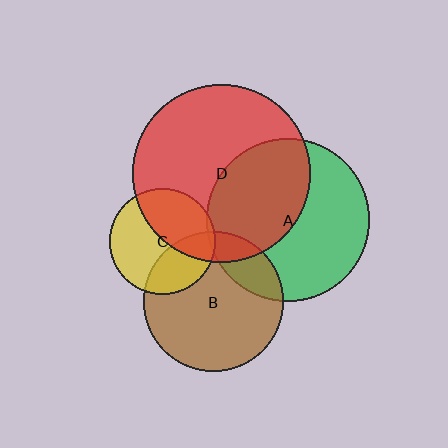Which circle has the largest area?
Circle D (red).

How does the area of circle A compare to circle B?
Approximately 1.3 times.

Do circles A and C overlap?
Yes.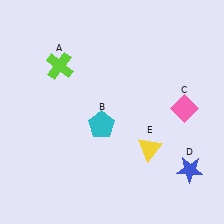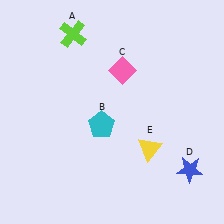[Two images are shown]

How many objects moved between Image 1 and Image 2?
2 objects moved between the two images.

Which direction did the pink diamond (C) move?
The pink diamond (C) moved left.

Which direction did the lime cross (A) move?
The lime cross (A) moved up.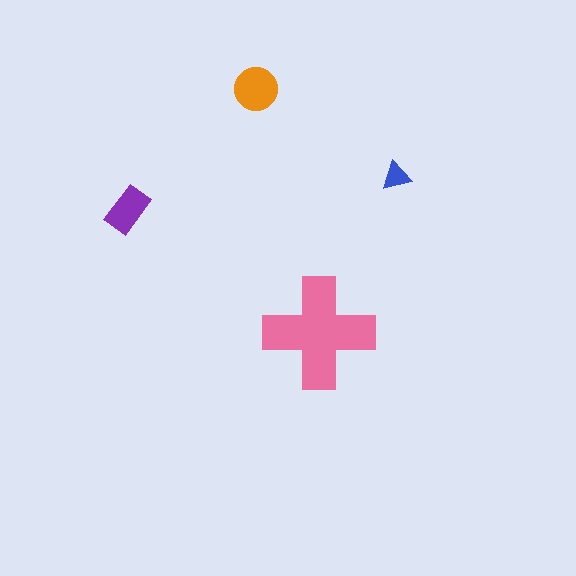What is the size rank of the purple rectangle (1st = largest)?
3rd.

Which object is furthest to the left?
The purple rectangle is leftmost.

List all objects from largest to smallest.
The pink cross, the orange circle, the purple rectangle, the blue triangle.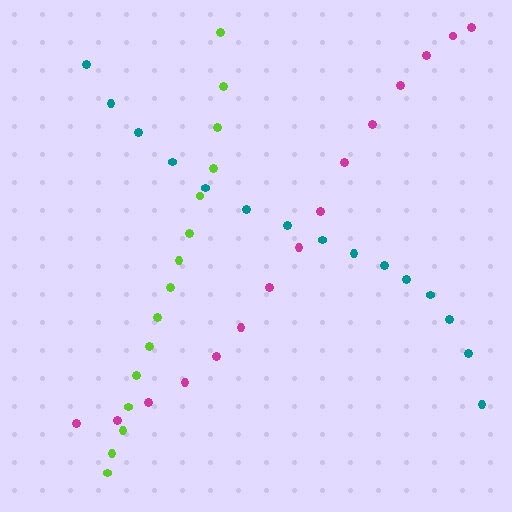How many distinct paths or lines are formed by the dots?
There are 3 distinct paths.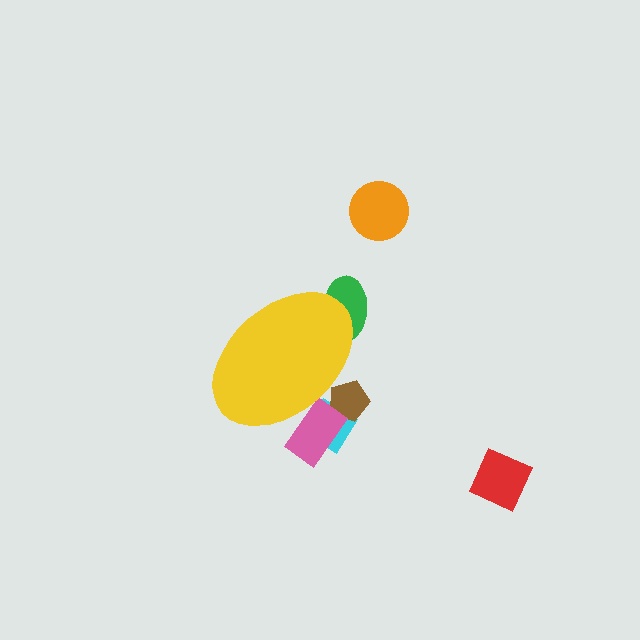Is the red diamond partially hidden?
No, the red diamond is fully visible.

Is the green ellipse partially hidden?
Yes, the green ellipse is partially hidden behind the yellow ellipse.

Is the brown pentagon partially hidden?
Yes, the brown pentagon is partially hidden behind the yellow ellipse.